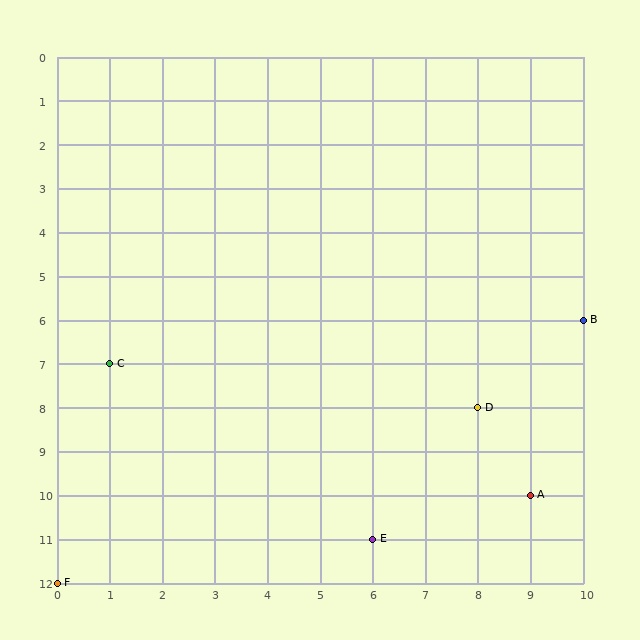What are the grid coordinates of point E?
Point E is at grid coordinates (6, 11).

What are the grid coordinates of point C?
Point C is at grid coordinates (1, 7).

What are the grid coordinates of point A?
Point A is at grid coordinates (9, 10).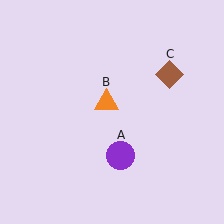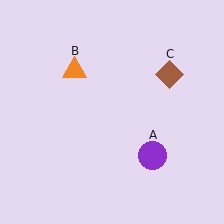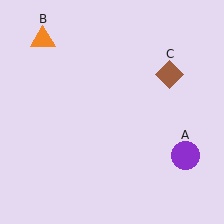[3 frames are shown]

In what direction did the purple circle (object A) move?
The purple circle (object A) moved right.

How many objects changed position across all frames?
2 objects changed position: purple circle (object A), orange triangle (object B).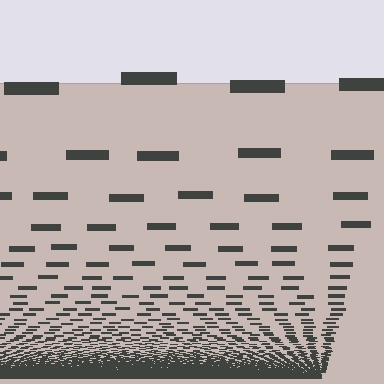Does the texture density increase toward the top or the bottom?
Density increases toward the bottom.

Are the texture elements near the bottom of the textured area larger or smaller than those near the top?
Smaller. The gradient is inverted — elements near the bottom are smaller and denser.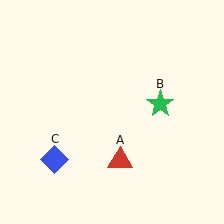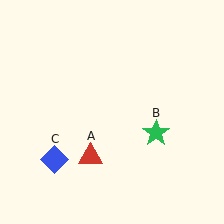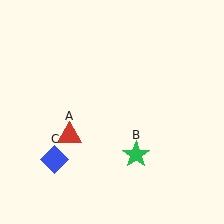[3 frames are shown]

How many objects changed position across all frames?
2 objects changed position: red triangle (object A), green star (object B).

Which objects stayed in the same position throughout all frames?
Blue diamond (object C) remained stationary.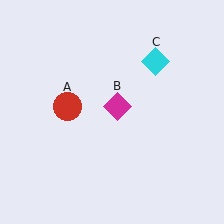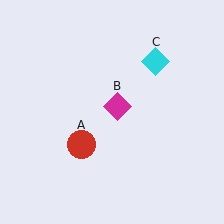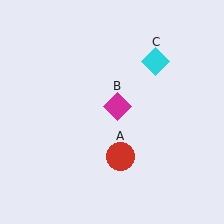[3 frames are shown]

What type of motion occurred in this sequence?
The red circle (object A) rotated counterclockwise around the center of the scene.